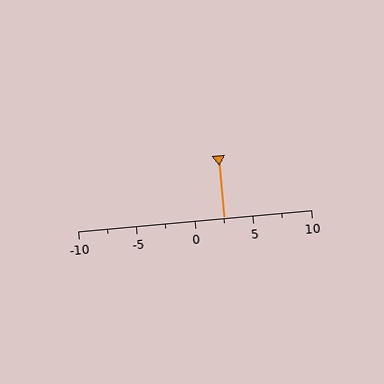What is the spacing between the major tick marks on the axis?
The major ticks are spaced 5 apart.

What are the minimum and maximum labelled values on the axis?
The axis runs from -10 to 10.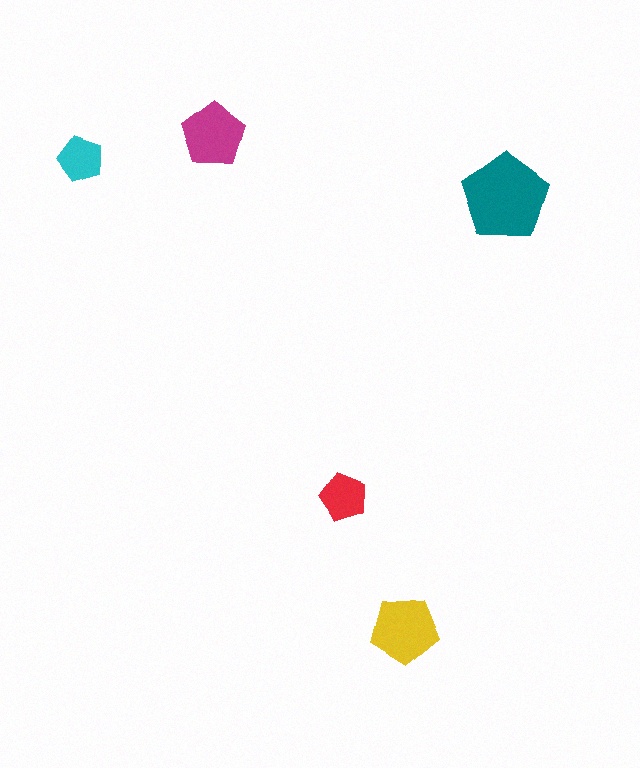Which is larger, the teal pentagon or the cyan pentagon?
The teal one.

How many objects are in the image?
There are 5 objects in the image.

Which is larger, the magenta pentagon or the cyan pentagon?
The magenta one.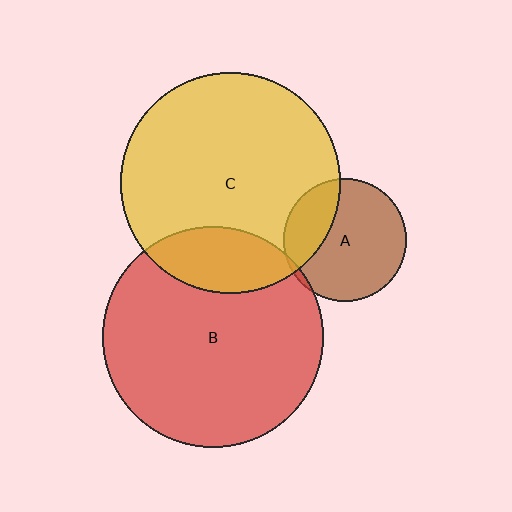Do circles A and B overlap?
Yes.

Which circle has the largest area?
Circle B (red).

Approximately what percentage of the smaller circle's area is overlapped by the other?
Approximately 5%.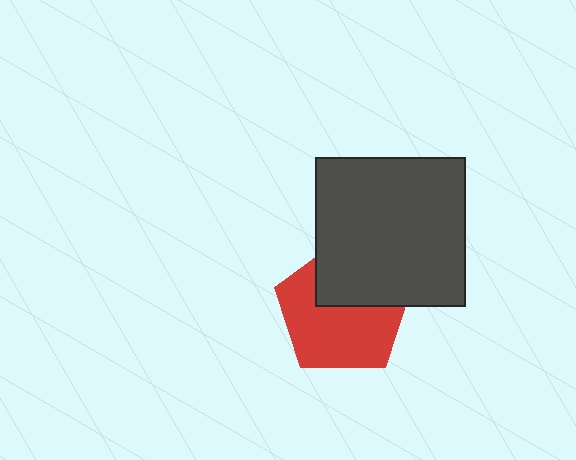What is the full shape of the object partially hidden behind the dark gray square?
The partially hidden object is a red pentagon.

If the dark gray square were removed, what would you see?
You would see the complete red pentagon.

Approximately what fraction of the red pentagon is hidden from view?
Roughly 38% of the red pentagon is hidden behind the dark gray square.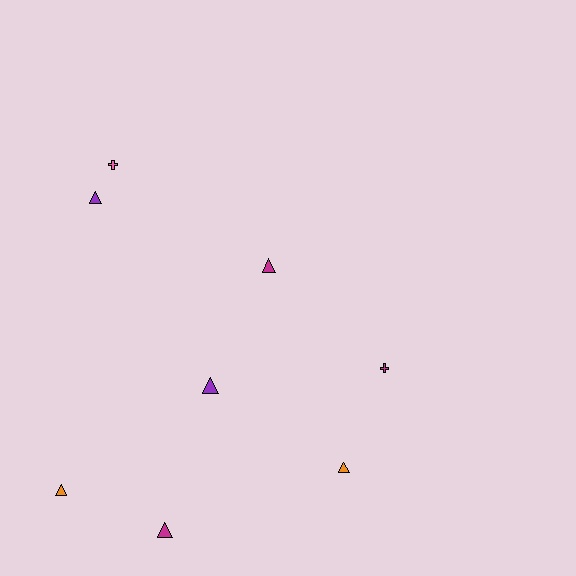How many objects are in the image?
There are 8 objects.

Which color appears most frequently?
Magenta, with 3 objects.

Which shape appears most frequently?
Triangle, with 6 objects.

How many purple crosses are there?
There are no purple crosses.